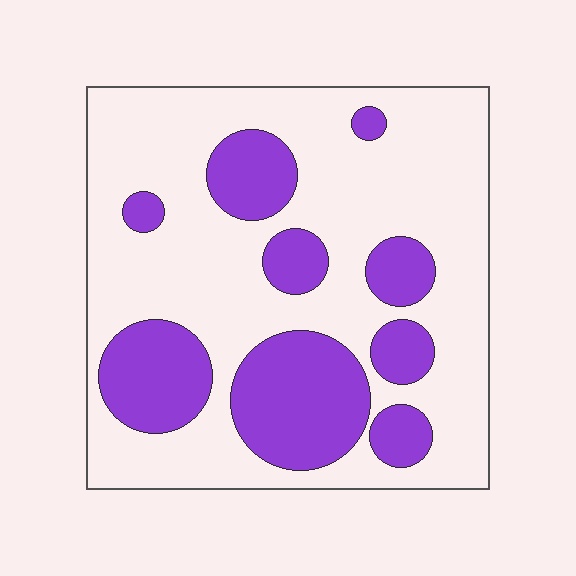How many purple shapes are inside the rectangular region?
9.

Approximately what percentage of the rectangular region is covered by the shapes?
Approximately 30%.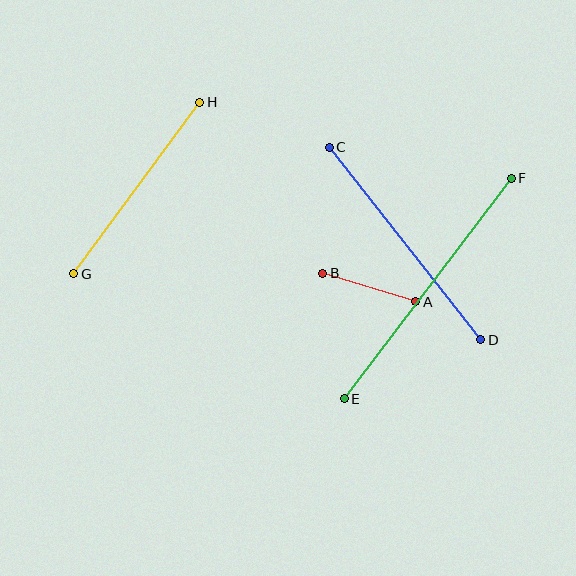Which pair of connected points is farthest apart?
Points E and F are farthest apart.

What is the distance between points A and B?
The distance is approximately 97 pixels.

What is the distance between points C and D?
The distance is approximately 245 pixels.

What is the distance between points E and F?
The distance is approximately 276 pixels.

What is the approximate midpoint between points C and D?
The midpoint is at approximately (405, 243) pixels.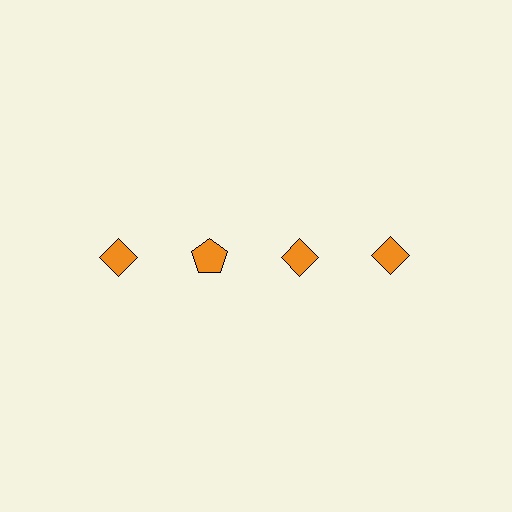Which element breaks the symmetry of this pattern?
The orange pentagon in the top row, second from left column breaks the symmetry. All other shapes are orange diamonds.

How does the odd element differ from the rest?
It has a different shape: pentagon instead of diamond.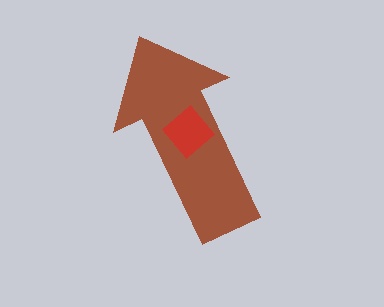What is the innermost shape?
The red diamond.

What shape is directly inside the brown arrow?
The red diamond.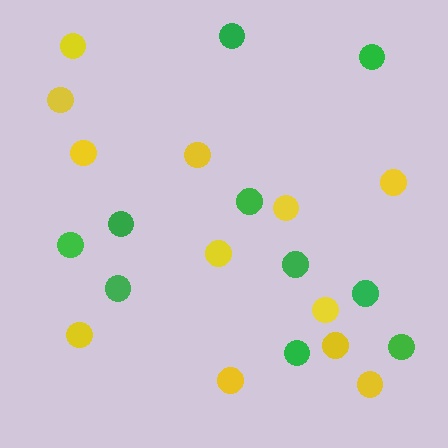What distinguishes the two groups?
There are 2 groups: one group of yellow circles (12) and one group of green circles (10).